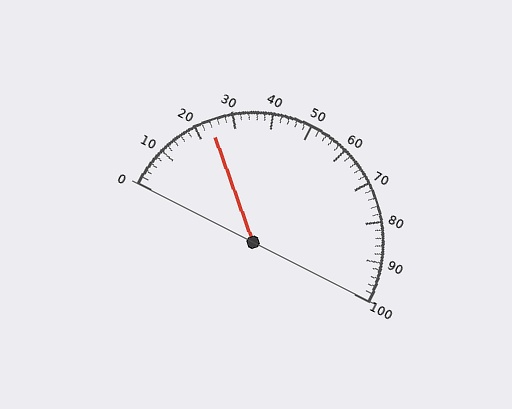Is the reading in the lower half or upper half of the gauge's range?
The reading is in the lower half of the range (0 to 100).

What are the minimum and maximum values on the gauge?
The gauge ranges from 0 to 100.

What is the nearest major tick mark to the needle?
The nearest major tick mark is 20.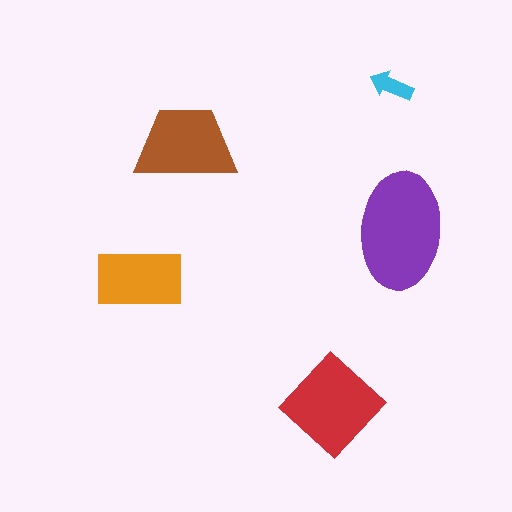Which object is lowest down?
The red diamond is bottommost.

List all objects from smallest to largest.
The cyan arrow, the orange rectangle, the brown trapezoid, the red diamond, the purple ellipse.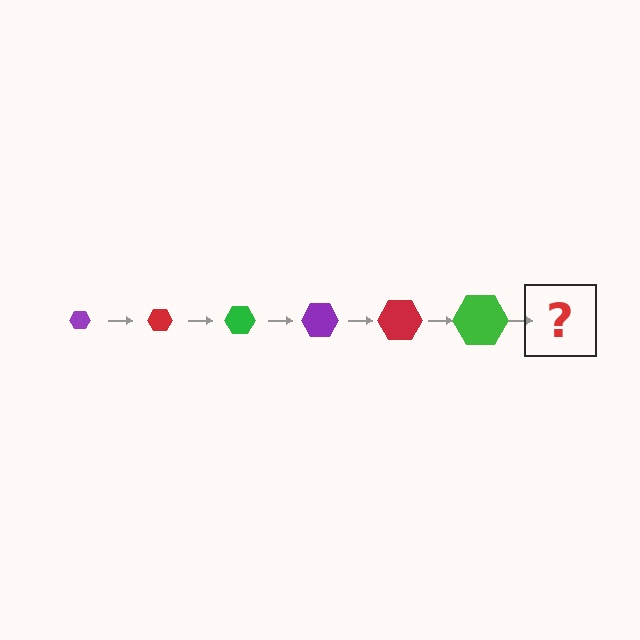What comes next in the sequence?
The next element should be a purple hexagon, larger than the previous one.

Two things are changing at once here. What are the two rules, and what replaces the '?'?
The two rules are that the hexagon grows larger each step and the color cycles through purple, red, and green. The '?' should be a purple hexagon, larger than the previous one.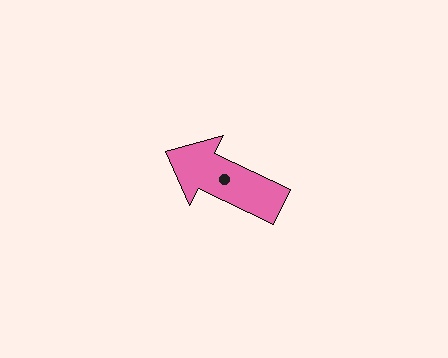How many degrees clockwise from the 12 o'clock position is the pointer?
Approximately 296 degrees.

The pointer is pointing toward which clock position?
Roughly 10 o'clock.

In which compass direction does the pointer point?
Northwest.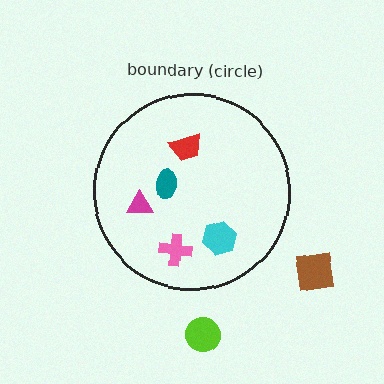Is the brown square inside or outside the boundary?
Outside.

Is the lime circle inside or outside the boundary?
Outside.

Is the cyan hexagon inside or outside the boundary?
Inside.